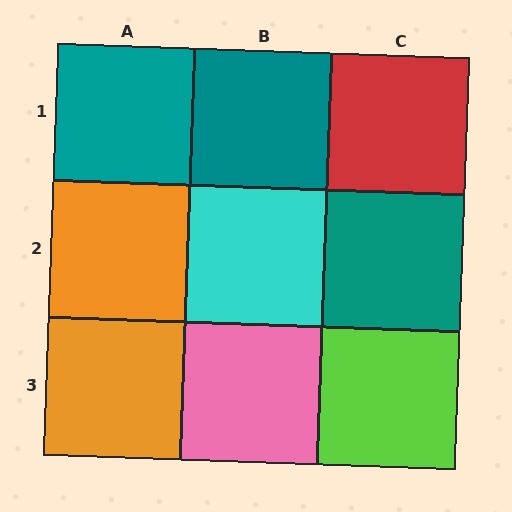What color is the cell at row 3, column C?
Lime.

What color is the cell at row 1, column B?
Teal.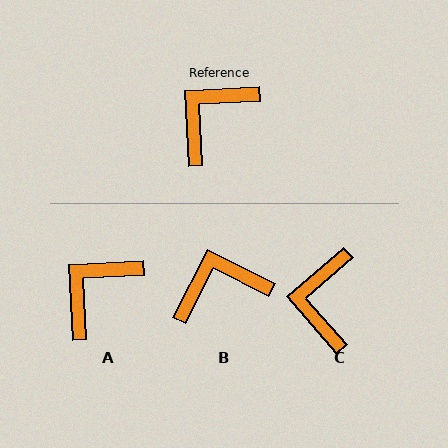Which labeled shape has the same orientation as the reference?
A.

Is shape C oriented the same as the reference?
No, it is off by about 38 degrees.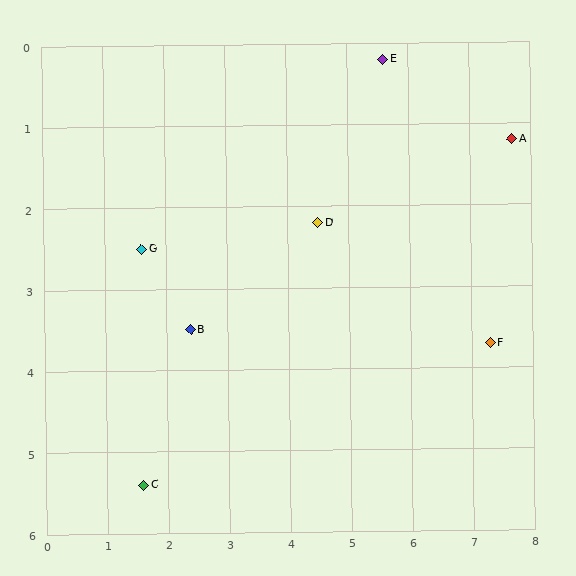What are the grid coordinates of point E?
Point E is at approximately (5.6, 0.2).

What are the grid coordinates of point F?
Point F is at approximately (7.3, 3.7).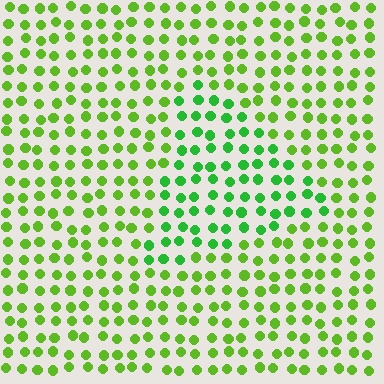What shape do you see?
I see a triangle.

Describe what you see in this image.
The image is filled with small lime elements in a uniform arrangement. A triangle-shaped region is visible where the elements are tinted to a slightly different hue, forming a subtle color boundary.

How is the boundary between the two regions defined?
The boundary is defined purely by a slight shift in hue (about 29 degrees). Spacing, size, and orientation are identical on both sides.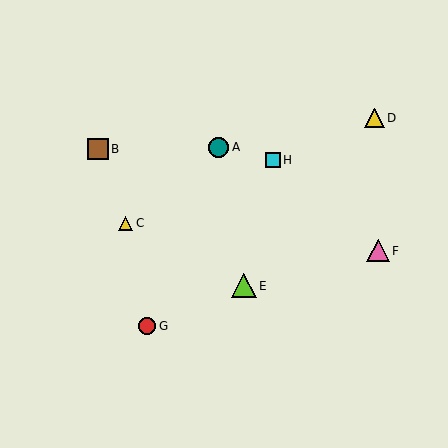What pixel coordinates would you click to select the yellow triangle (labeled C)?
Click at (126, 223) to select the yellow triangle C.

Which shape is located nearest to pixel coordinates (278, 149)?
The cyan square (labeled H) at (273, 160) is nearest to that location.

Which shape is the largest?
The lime triangle (labeled E) is the largest.